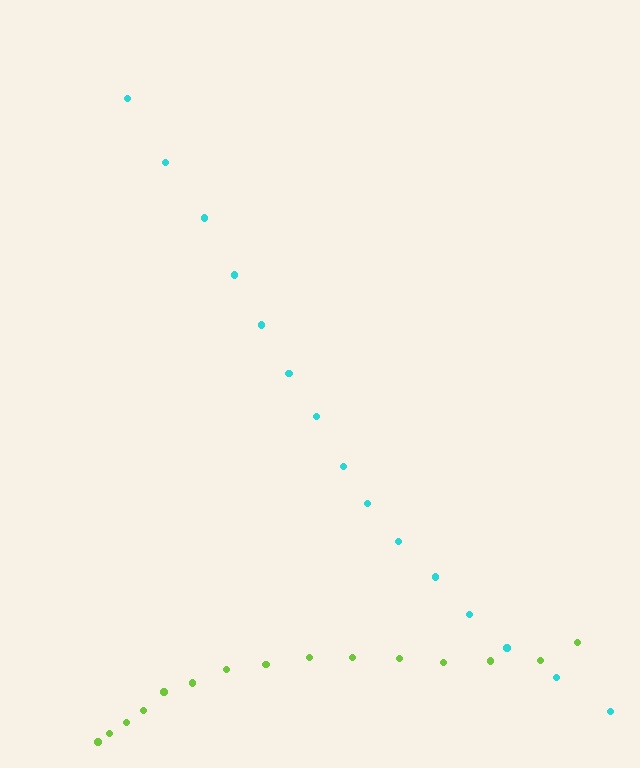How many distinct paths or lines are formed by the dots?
There are 2 distinct paths.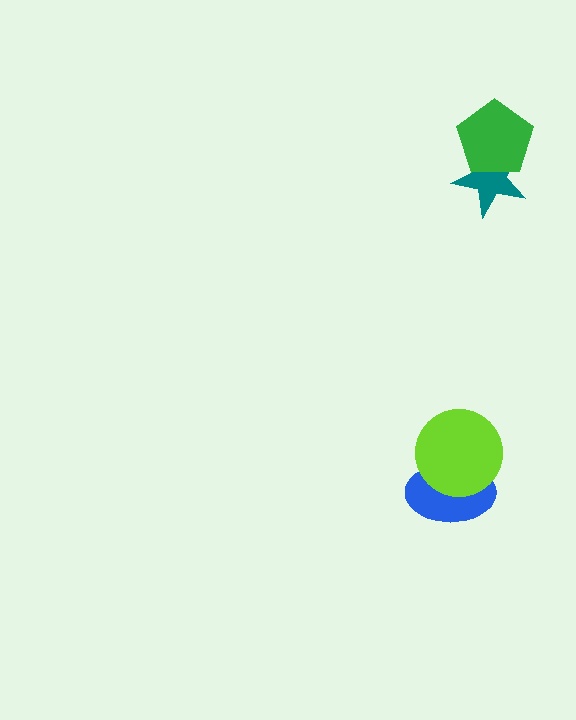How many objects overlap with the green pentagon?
1 object overlaps with the green pentagon.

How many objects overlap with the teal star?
1 object overlaps with the teal star.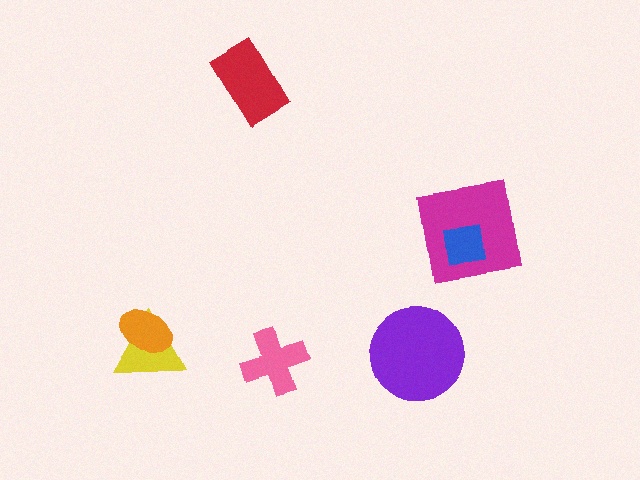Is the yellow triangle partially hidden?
Yes, it is partially covered by another shape.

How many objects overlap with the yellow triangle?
1 object overlaps with the yellow triangle.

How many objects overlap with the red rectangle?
0 objects overlap with the red rectangle.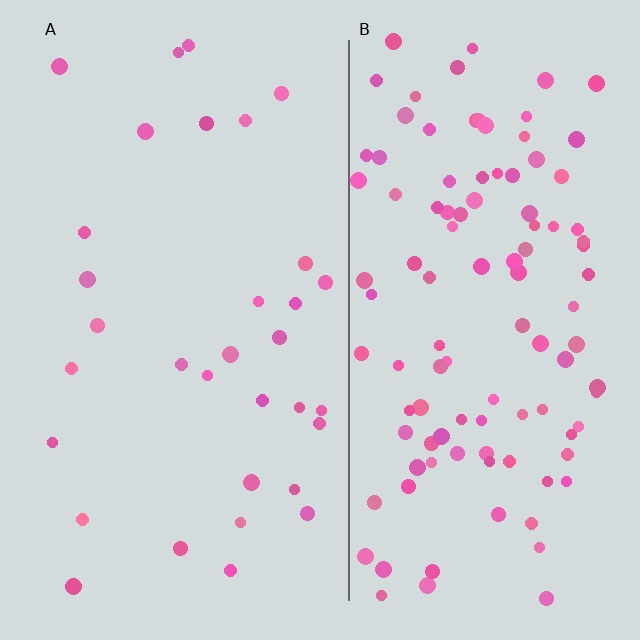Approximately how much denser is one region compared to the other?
Approximately 3.4× — region B over region A.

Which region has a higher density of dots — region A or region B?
B (the right).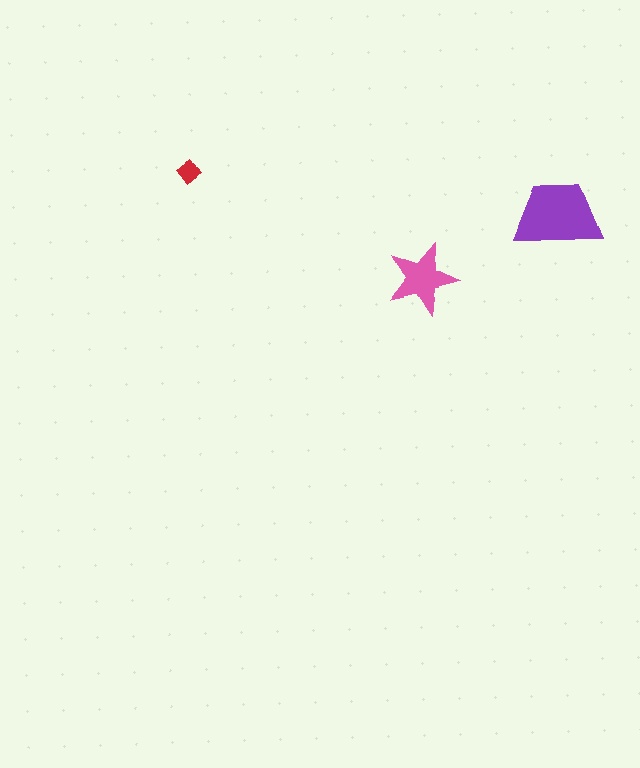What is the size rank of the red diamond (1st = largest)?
3rd.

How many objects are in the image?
There are 3 objects in the image.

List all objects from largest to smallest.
The purple trapezoid, the pink star, the red diamond.